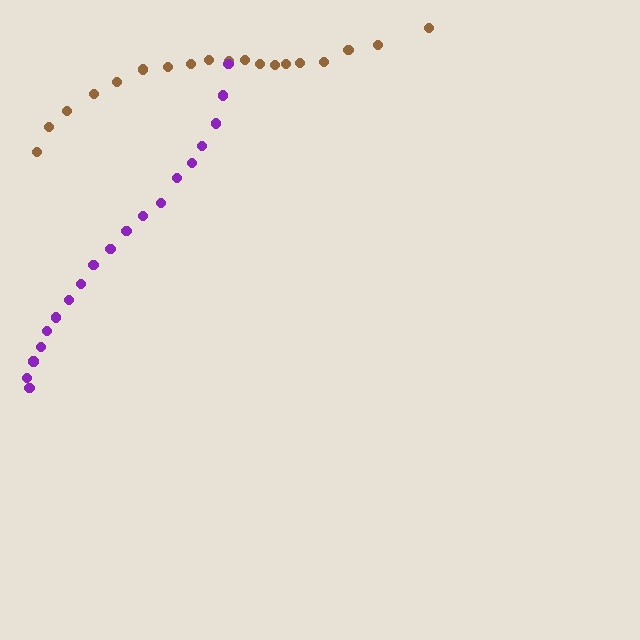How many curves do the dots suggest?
There are 2 distinct paths.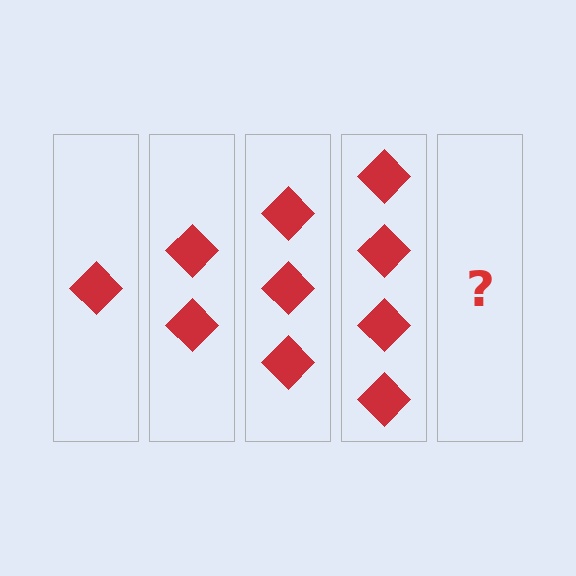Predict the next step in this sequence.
The next step is 5 diamonds.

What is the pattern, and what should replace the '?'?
The pattern is that each step adds one more diamond. The '?' should be 5 diamonds.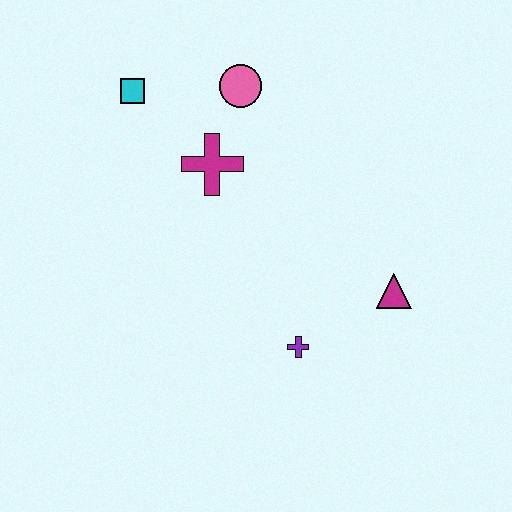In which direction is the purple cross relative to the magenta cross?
The purple cross is below the magenta cross.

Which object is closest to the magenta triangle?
The purple cross is closest to the magenta triangle.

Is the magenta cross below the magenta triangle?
No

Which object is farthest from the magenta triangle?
The cyan square is farthest from the magenta triangle.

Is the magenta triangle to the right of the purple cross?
Yes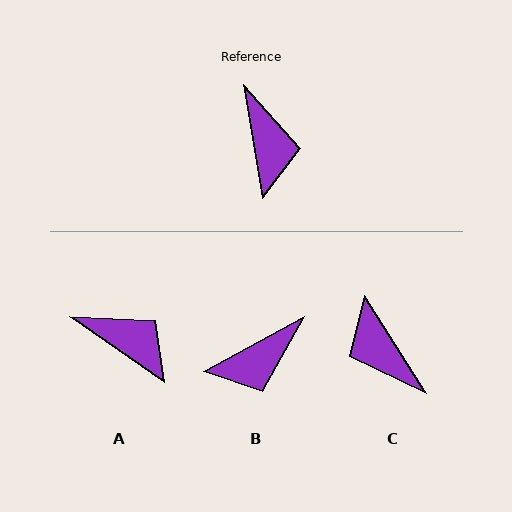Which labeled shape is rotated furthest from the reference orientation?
C, about 157 degrees away.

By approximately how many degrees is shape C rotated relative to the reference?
Approximately 157 degrees clockwise.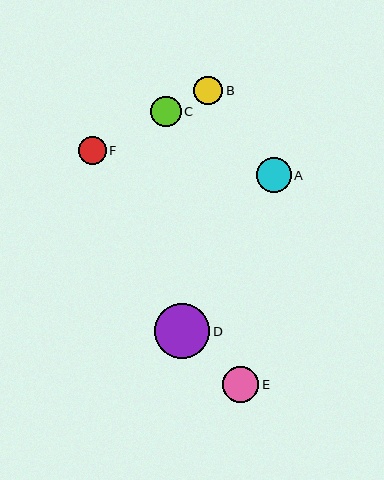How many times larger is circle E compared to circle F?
Circle E is approximately 1.3 times the size of circle F.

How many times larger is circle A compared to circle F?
Circle A is approximately 1.3 times the size of circle F.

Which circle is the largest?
Circle D is the largest with a size of approximately 56 pixels.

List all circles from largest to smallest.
From largest to smallest: D, E, A, C, B, F.